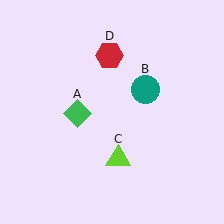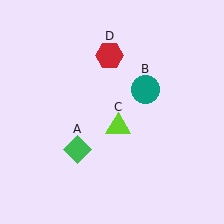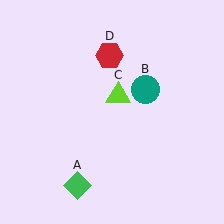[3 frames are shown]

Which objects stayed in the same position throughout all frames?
Teal circle (object B) and red hexagon (object D) remained stationary.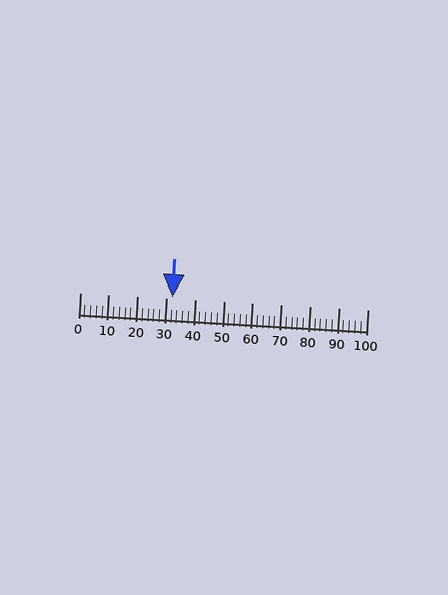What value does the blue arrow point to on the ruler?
The blue arrow points to approximately 32.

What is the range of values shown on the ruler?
The ruler shows values from 0 to 100.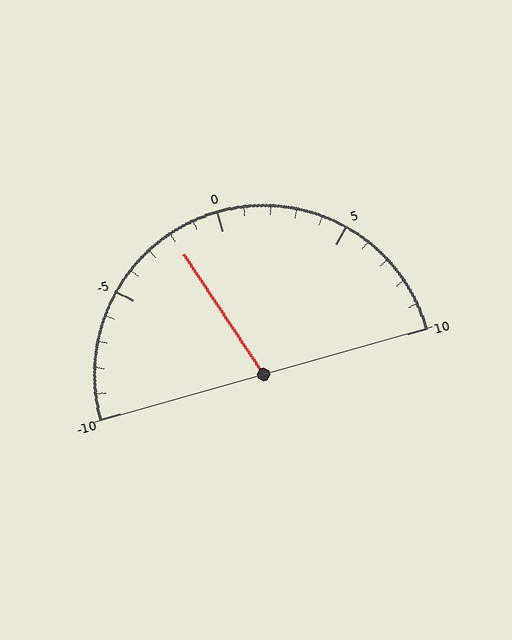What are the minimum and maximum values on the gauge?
The gauge ranges from -10 to 10.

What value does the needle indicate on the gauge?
The needle indicates approximately -2.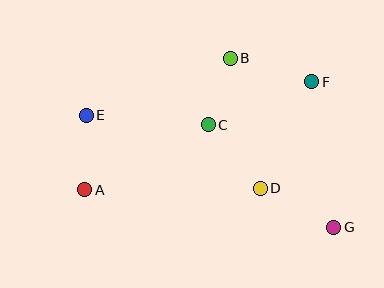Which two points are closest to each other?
Points B and C are closest to each other.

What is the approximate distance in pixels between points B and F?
The distance between B and F is approximately 85 pixels.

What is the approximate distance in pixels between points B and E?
The distance between B and E is approximately 155 pixels.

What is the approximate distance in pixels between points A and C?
The distance between A and C is approximately 140 pixels.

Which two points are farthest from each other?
Points E and G are farthest from each other.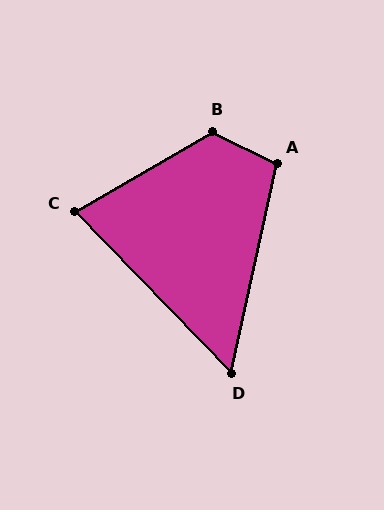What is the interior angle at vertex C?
Approximately 76 degrees (acute).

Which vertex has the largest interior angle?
B, at approximately 124 degrees.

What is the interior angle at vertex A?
Approximately 104 degrees (obtuse).